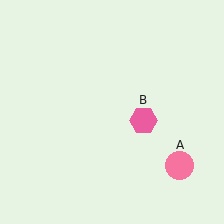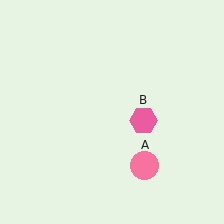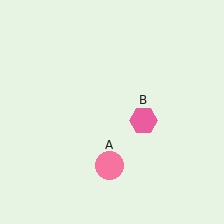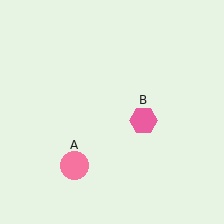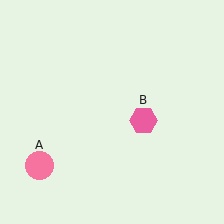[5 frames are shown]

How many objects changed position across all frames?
1 object changed position: pink circle (object A).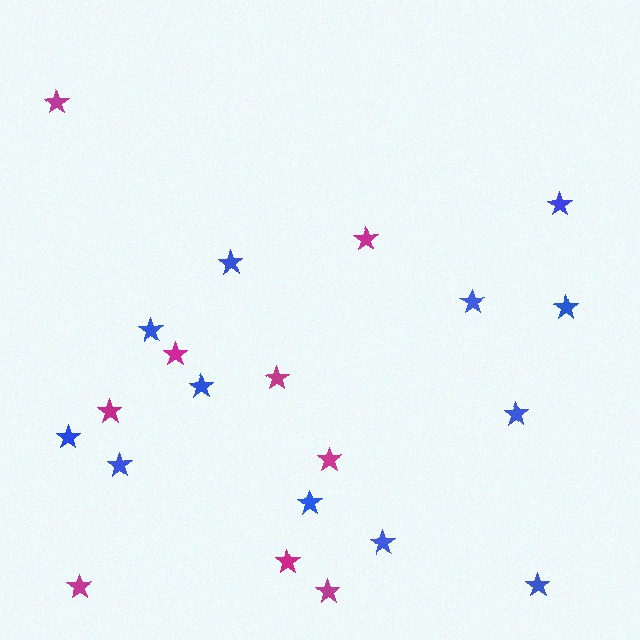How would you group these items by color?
There are 2 groups: one group of blue stars (12) and one group of magenta stars (9).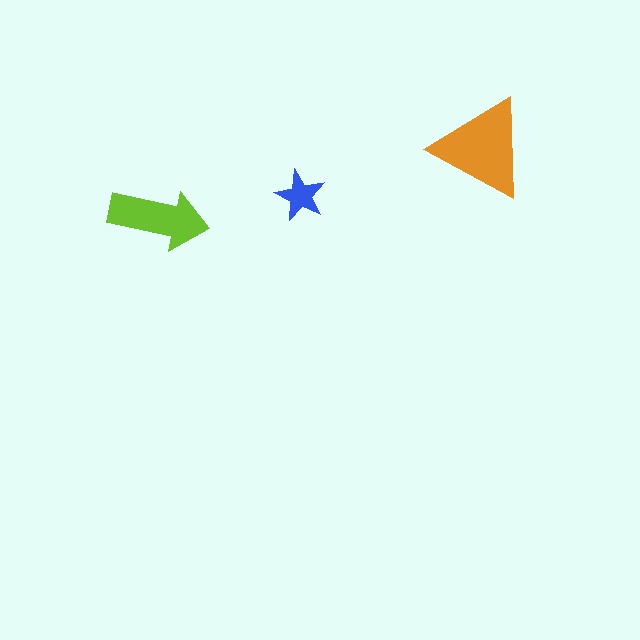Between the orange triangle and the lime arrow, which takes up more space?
The orange triangle.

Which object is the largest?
The orange triangle.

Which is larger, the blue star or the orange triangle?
The orange triangle.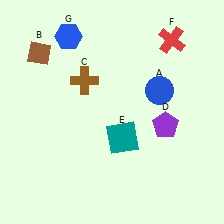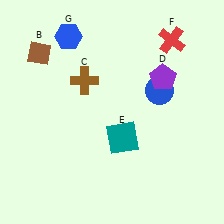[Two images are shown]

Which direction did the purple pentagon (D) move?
The purple pentagon (D) moved up.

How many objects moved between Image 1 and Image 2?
1 object moved between the two images.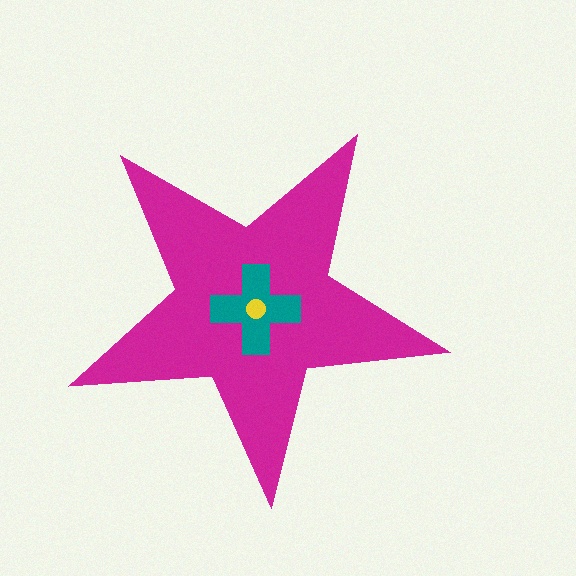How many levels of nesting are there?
3.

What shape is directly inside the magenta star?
The teal cross.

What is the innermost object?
The yellow circle.